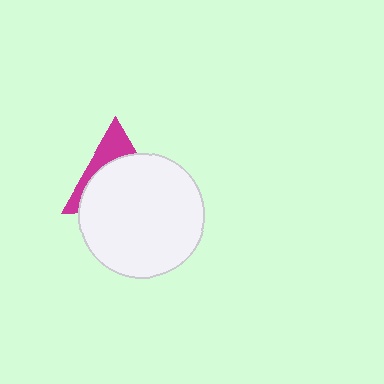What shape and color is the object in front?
The object in front is a white circle.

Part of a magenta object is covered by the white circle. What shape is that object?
It is a triangle.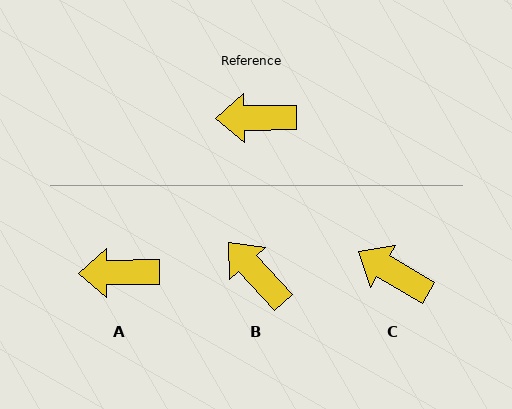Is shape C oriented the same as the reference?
No, it is off by about 32 degrees.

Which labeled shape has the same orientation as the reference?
A.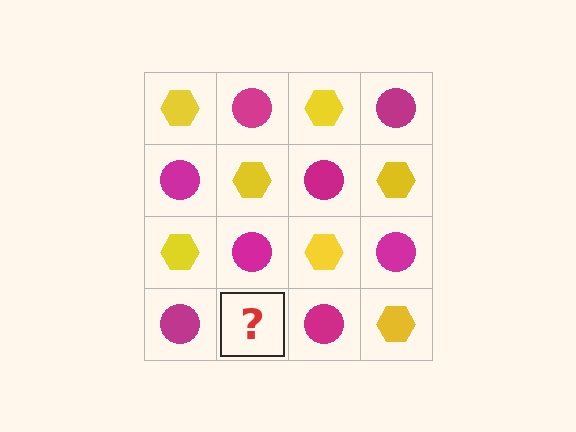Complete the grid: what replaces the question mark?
The question mark should be replaced with a yellow hexagon.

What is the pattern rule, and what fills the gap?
The rule is that it alternates yellow hexagon and magenta circle in a checkerboard pattern. The gap should be filled with a yellow hexagon.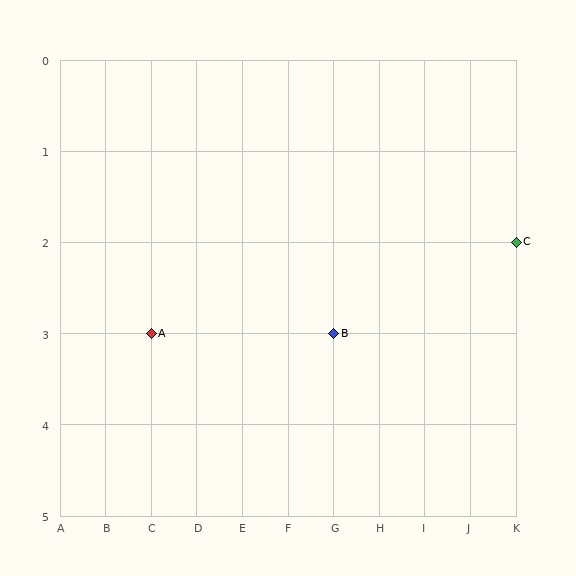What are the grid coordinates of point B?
Point B is at grid coordinates (G, 3).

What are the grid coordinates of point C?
Point C is at grid coordinates (K, 2).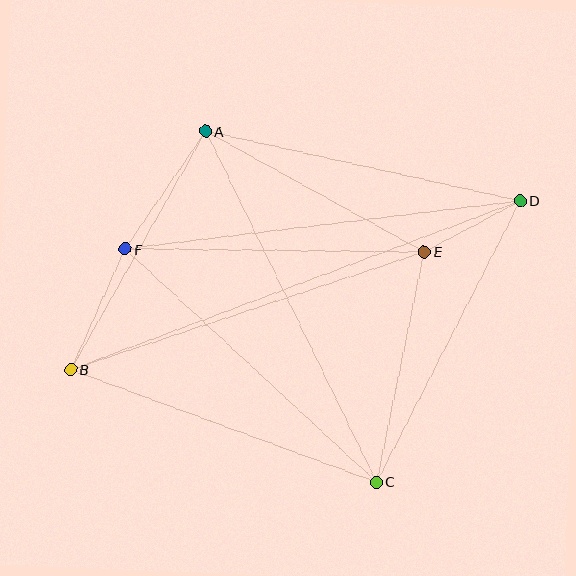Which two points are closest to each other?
Points D and E are closest to each other.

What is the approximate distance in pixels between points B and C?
The distance between B and C is approximately 326 pixels.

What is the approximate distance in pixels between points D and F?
The distance between D and F is approximately 398 pixels.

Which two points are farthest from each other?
Points B and D are farthest from each other.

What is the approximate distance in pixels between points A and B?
The distance between A and B is approximately 274 pixels.